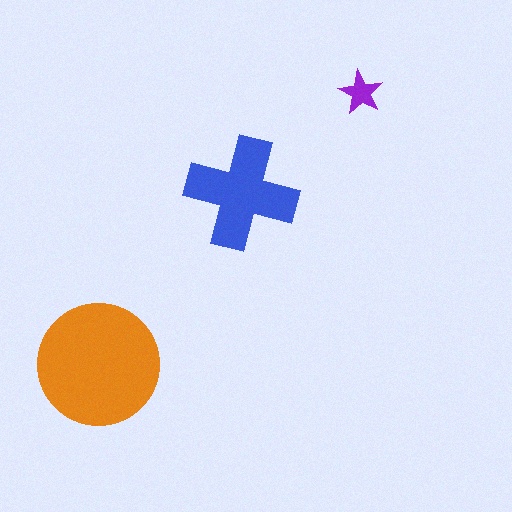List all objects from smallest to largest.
The purple star, the blue cross, the orange circle.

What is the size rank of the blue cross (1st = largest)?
2nd.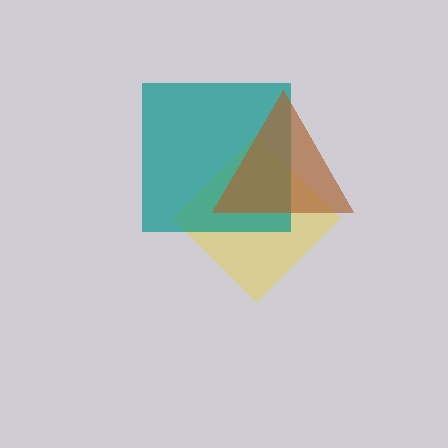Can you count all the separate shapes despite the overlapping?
Yes, there are 3 separate shapes.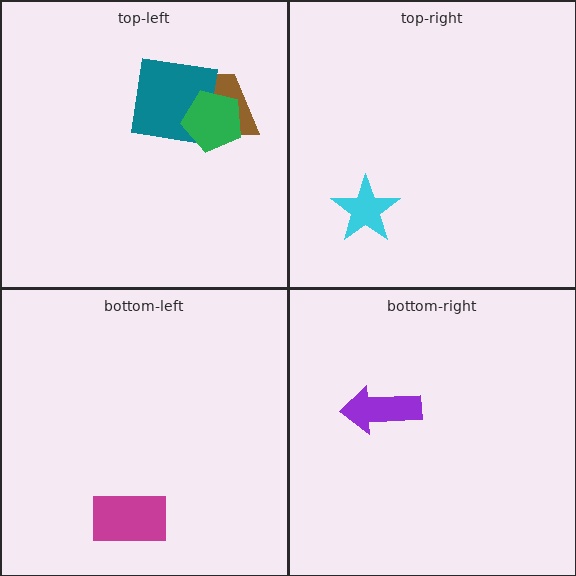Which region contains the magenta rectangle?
The bottom-left region.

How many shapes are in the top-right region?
1.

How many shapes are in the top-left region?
3.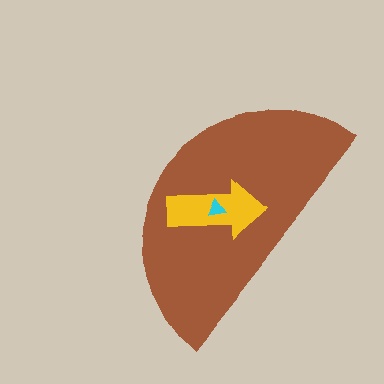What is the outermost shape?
The brown semicircle.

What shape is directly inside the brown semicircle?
The yellow arrow.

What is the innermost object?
The cyan triangle.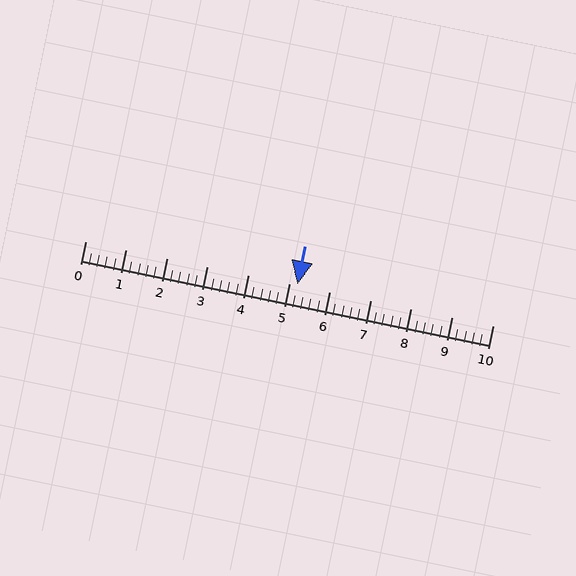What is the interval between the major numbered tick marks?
The major tick marks are spaced 1 units apart.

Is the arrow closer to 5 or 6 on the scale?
The arrow is closer to 5.